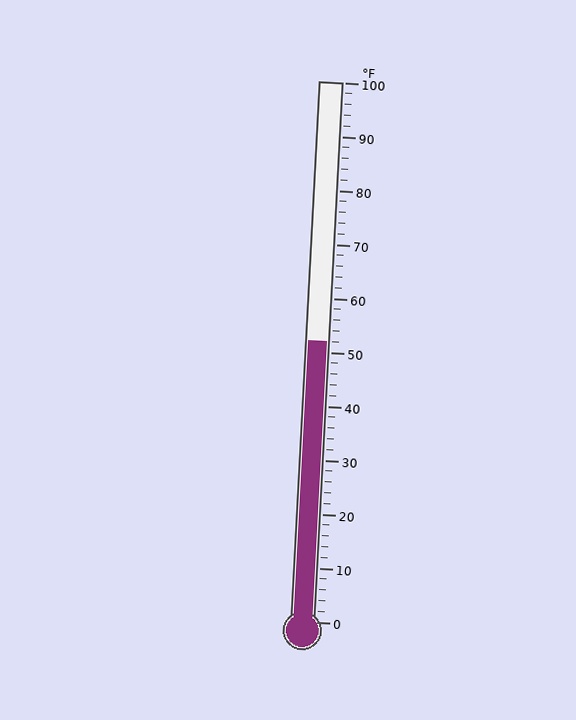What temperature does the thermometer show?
The thermometer shows approximately 52°F.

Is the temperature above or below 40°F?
The temperature is above 40°F.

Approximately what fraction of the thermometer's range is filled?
The thermometer is filled to approximately 50% of its range.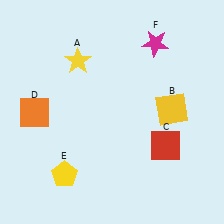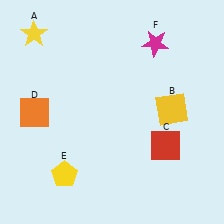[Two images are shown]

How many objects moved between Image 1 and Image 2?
1 object moved between the two images.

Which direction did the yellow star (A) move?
The yellow star (A) moved left.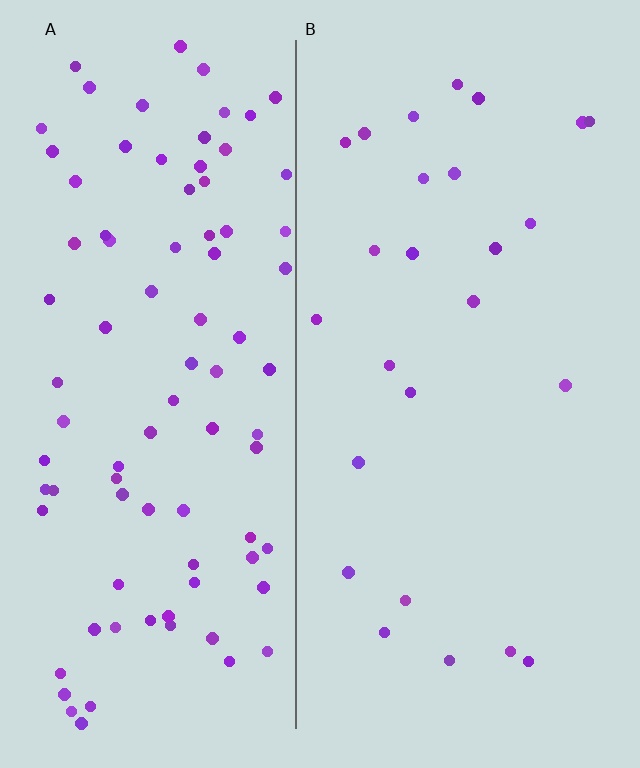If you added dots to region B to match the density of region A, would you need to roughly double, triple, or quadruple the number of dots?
Approximately triple.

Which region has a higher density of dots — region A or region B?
A (the left).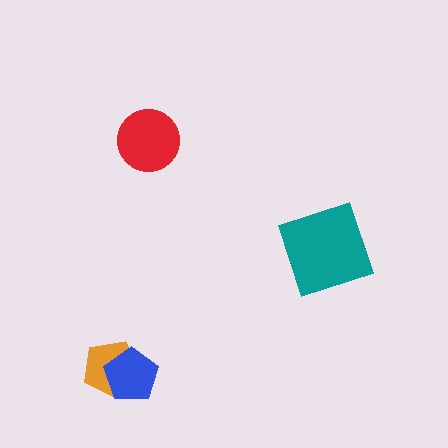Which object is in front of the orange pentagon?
The blue pentagon is in front of the orange pentagon.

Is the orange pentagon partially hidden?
Yes, it is partially covered by another shape.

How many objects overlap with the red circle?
0 objects overlap with the red circle.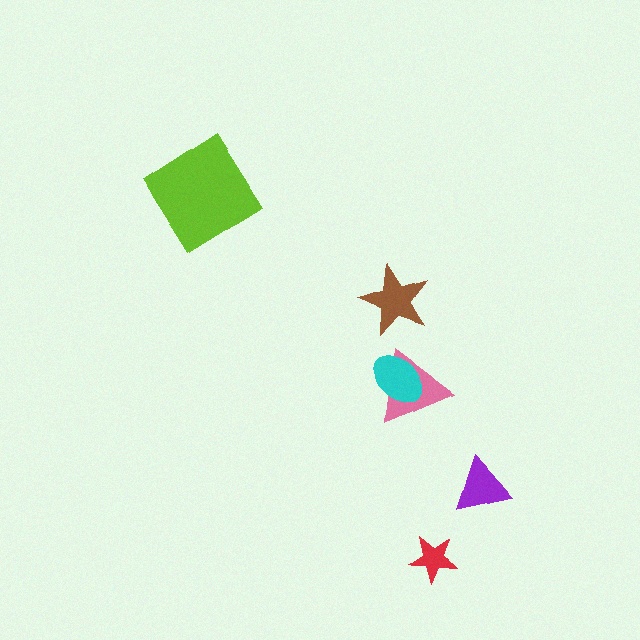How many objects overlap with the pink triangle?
1 object overlaps with the pink triangle.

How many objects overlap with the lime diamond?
0 objects overlap with the lime diamond.